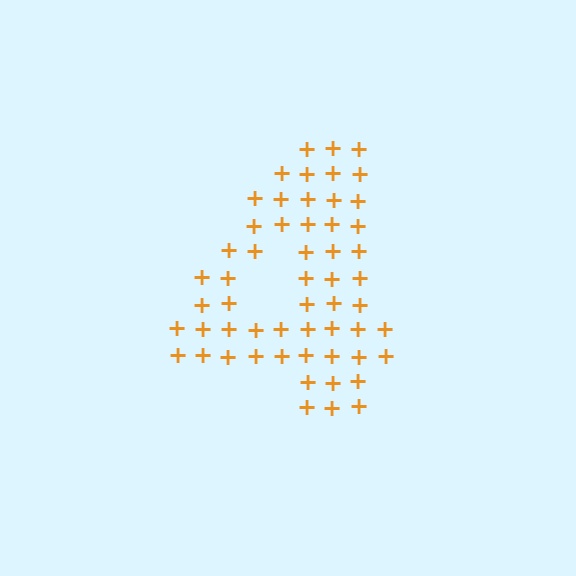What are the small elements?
The small elements are plus signs.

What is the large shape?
The large shape is the digit 4.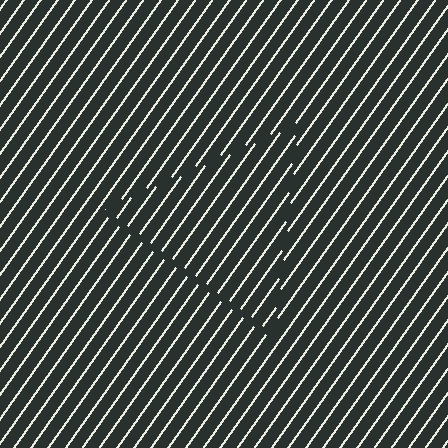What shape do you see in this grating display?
An illusory triangle. The interior of the shape contains the same grating, shifted by half a period — the contour is defined by the phase discontinuity where line-ends from the inner and outer gratings abut.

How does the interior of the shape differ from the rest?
The interior of the shape contains the same grating, shifted by half a period — the contour is defined by the phase discontinuity where line-ends from the inner and outer gratings abut.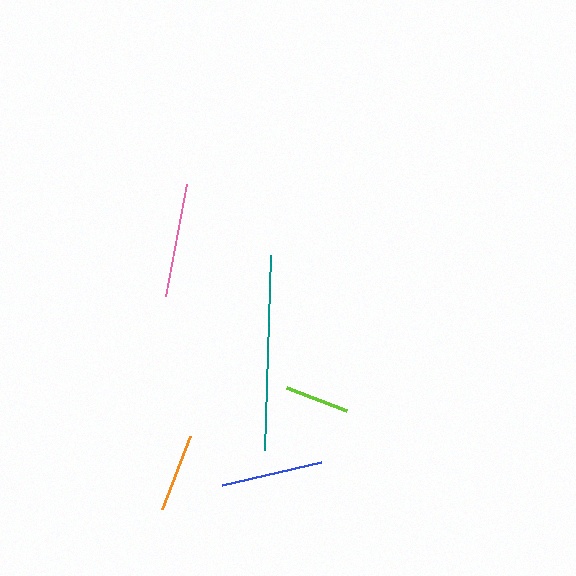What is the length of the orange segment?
The orange segment is approximately 78 pixels long.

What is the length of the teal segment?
The teal segment is approximately 194 pixels long.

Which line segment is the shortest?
The lime line is the shortest at approximately 64 pixels.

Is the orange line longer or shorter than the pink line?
The pink line is longer than the orange line.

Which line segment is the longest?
The teal line is the longest at approximately 194 pixels.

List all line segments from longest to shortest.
From longest to shortest: teal, pink, blue, orange, lime.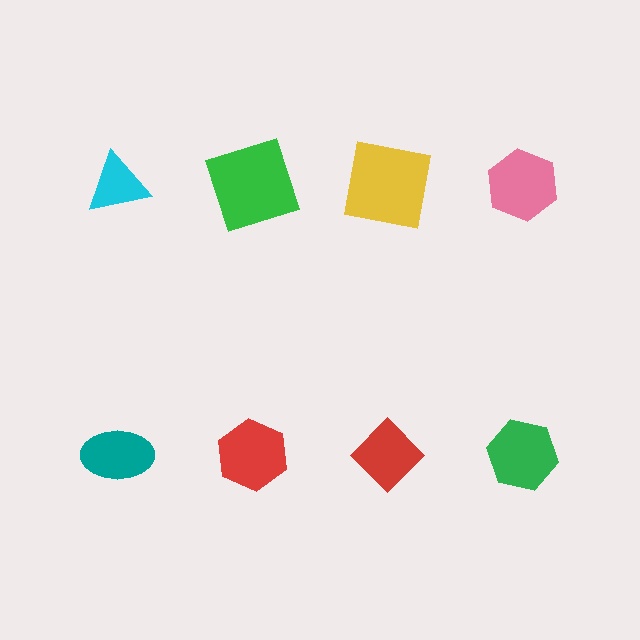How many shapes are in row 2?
4 shapes.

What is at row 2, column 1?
A teal ellipse.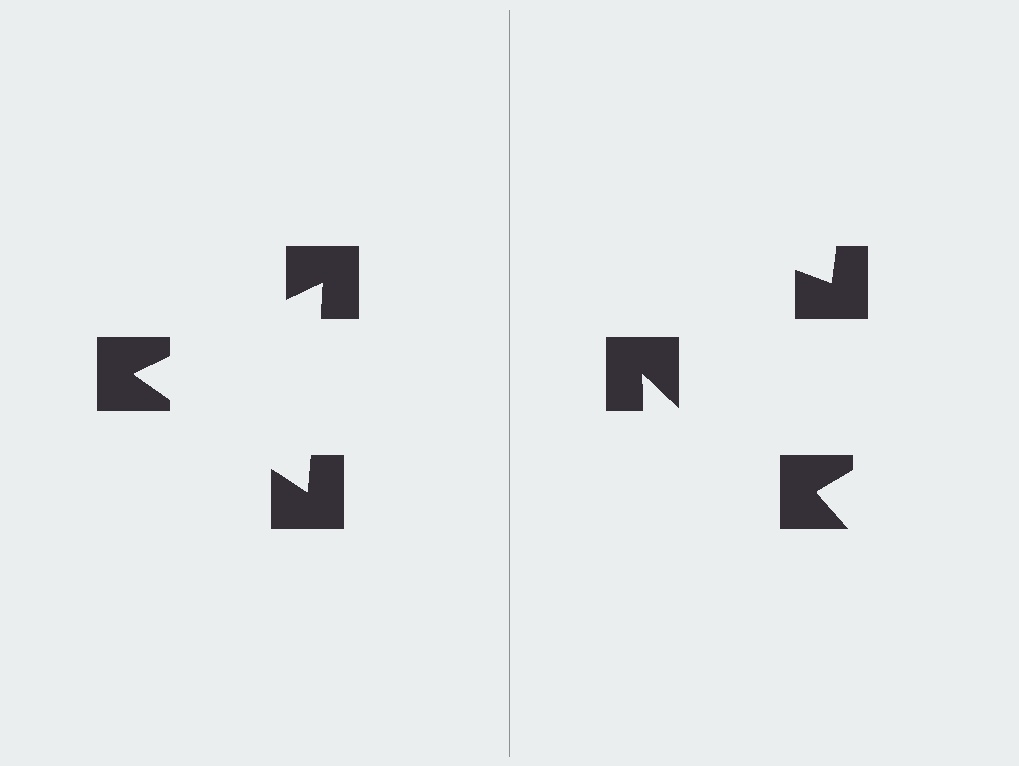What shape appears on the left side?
An illusory triangle.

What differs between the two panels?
The notched squares are positioned identically on both sides; only the wedge orientations differ. On the left they align to a triangle; on the right they are misaligned.